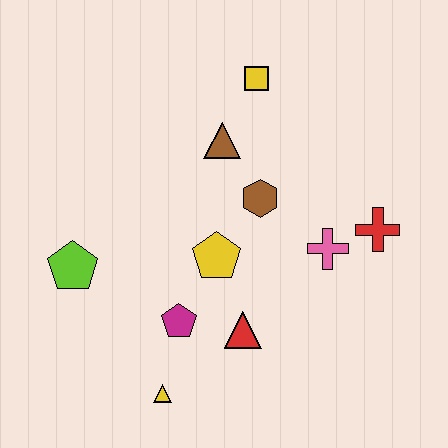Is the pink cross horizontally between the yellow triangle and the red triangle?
No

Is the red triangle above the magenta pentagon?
No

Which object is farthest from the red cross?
The lime pentagon is farthest from the red cross.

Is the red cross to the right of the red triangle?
Yes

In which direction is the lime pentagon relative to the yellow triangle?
The lime pentagon is above the yellow triangle.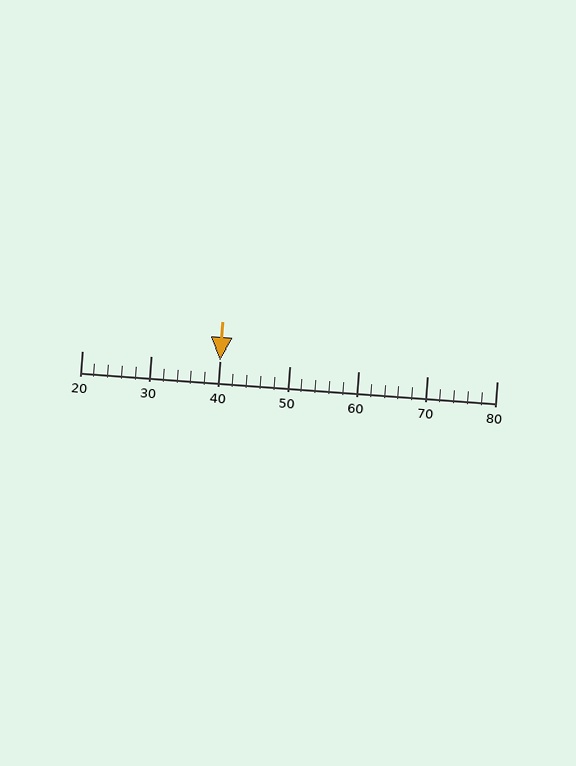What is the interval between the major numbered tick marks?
The major tick marks are spaced 10 units apart.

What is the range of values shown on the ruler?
The ruler shows values from 20 to 80.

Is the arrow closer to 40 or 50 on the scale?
The arrow is closer to 40.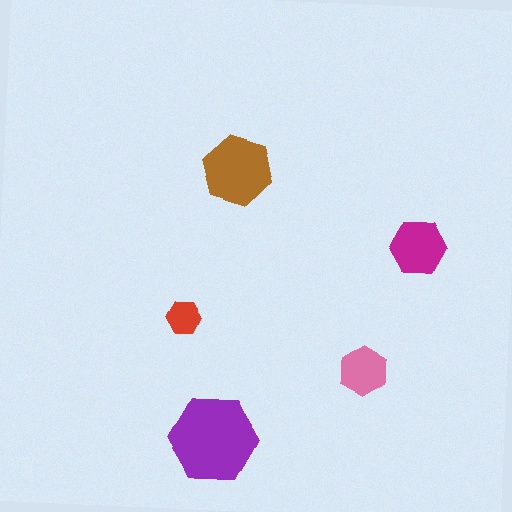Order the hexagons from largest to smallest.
the purple one, the brown one, the magenta one, the pink one, the red one.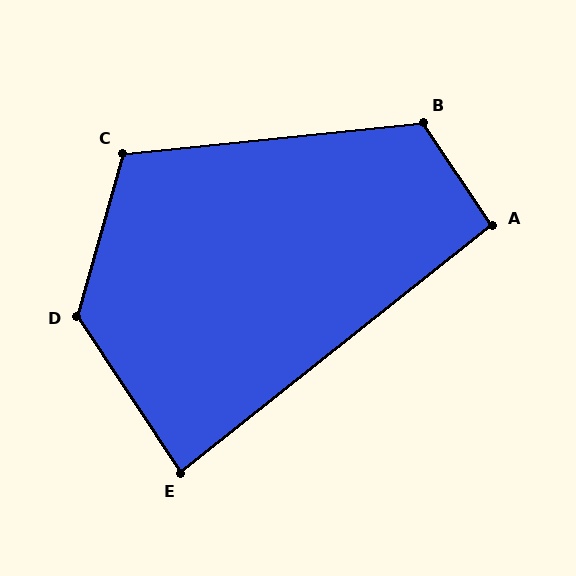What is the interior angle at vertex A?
Approximately 95 degrees (approximately right).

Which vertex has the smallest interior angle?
E, at approximately 85 degrees.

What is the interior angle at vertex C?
Approximately 112 degrees (obtuse).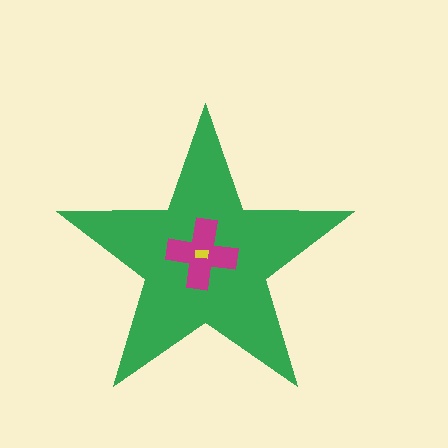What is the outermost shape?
The green star.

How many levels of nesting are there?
3.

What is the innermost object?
The yellow rectangle.